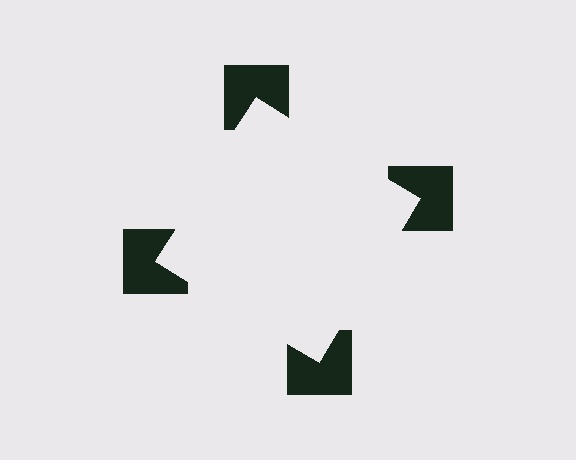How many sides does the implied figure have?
4 sides.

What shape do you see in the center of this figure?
An illusory square — its edges are inferred from the aligned wedge cuts in the notched squares, not physically drawn.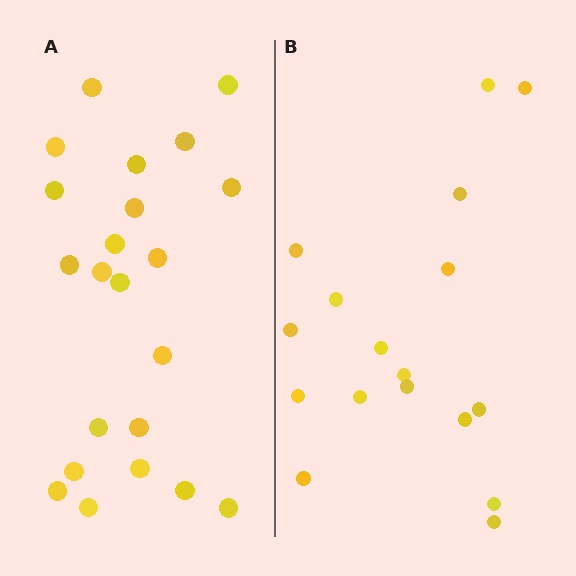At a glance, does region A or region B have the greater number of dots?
Region A (the left region) has more dots.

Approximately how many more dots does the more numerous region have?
Region A has about 5 more dots than region B.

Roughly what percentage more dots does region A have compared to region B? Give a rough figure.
About 30% more.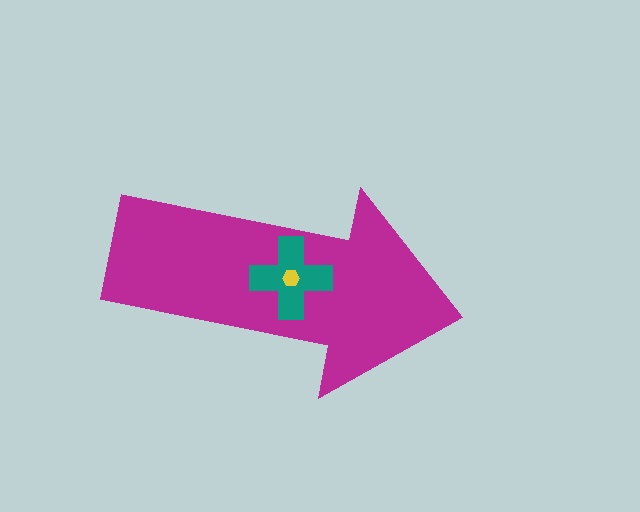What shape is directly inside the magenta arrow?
The teal cross.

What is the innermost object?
The yellow hexagon.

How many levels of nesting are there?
3.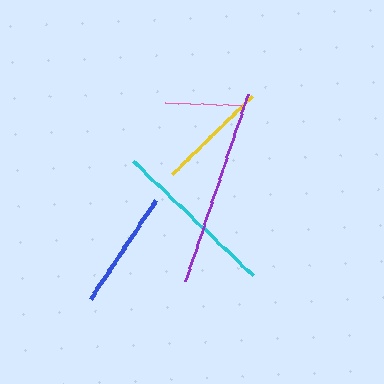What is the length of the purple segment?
The purple segment is approximately 197 pixels long.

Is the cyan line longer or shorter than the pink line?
The cyan line is longer than the pink line.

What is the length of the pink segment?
The pink segment is approximately 77 pixels long.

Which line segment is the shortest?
The pink line is the shortest at approximately 77 pixels.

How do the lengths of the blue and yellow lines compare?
The blue and yellow lines are approximately the same length.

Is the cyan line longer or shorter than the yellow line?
The cyan line is longer than the yellow line.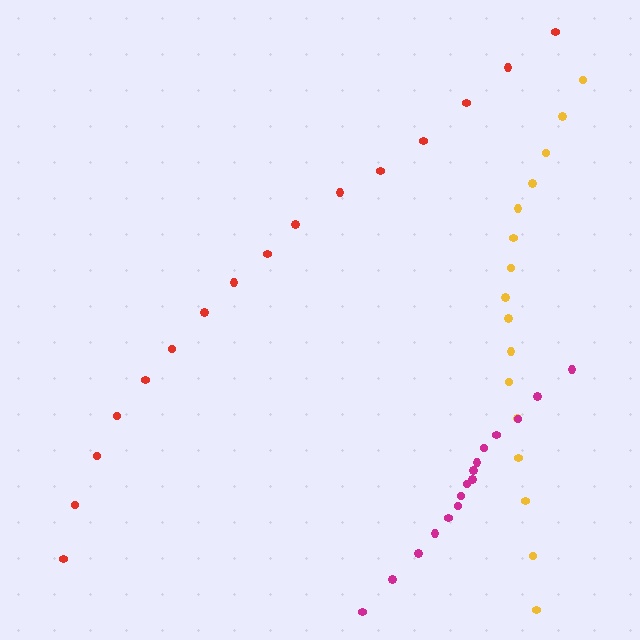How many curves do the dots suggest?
There are 3 distinct paths.